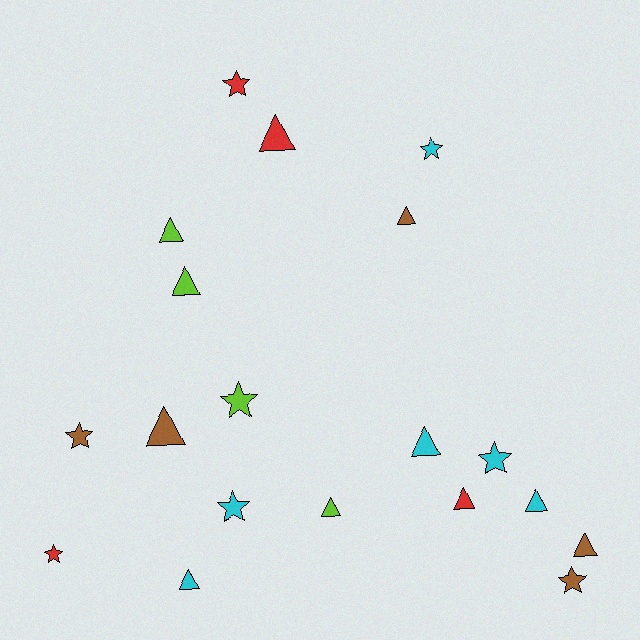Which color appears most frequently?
Cyan, with 6 objects.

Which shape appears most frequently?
Triangle, with 11 objects.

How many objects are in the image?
There are 19 objects.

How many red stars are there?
There are 2 red stars.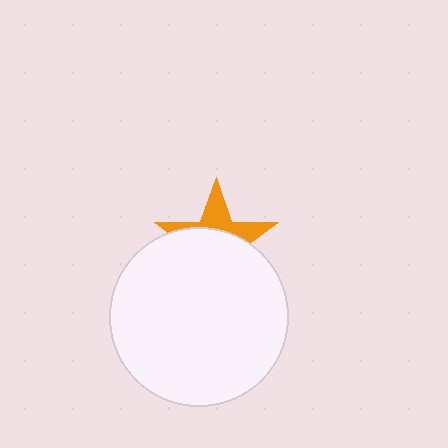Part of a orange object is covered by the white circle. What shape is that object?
It is a star.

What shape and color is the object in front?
The object in front is a white circle.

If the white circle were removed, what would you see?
You would see the complete orange star.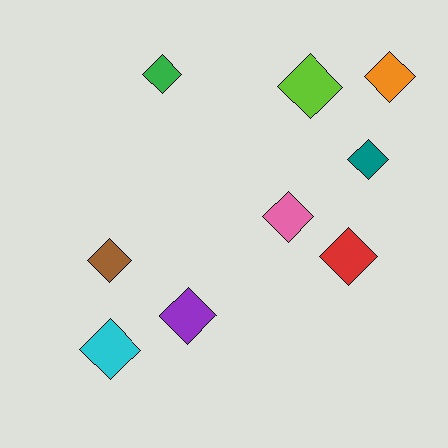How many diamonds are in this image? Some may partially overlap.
There are 9 diamonds.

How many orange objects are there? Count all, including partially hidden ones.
There is 1 orange object.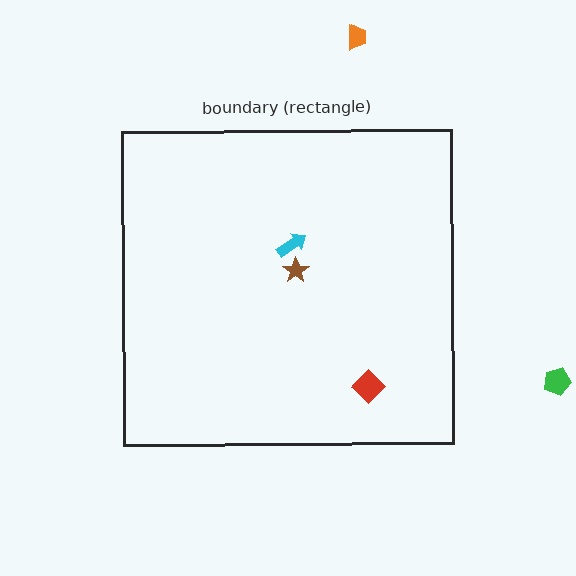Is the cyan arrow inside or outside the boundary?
Inside.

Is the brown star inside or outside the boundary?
Inside.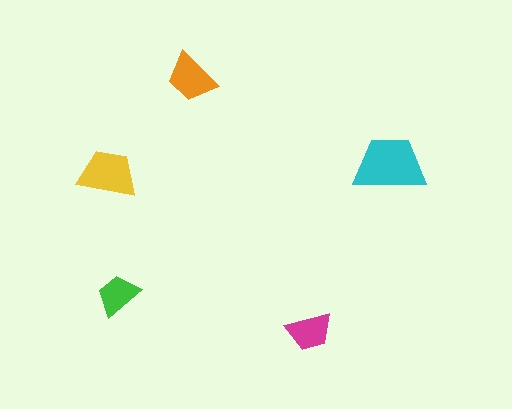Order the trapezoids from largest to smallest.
the cyan one, the yellow one, the orange one, the magenta one, the green one.